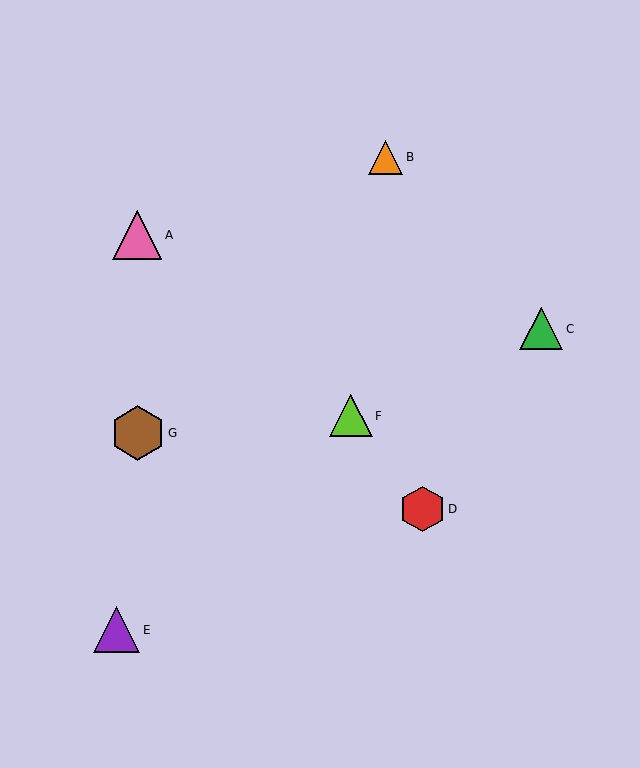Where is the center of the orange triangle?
The center of the orange triangle is at (386, 157).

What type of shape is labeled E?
Shape E is a purple triangle.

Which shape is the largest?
The brown hexagon (labeled G) is the largest.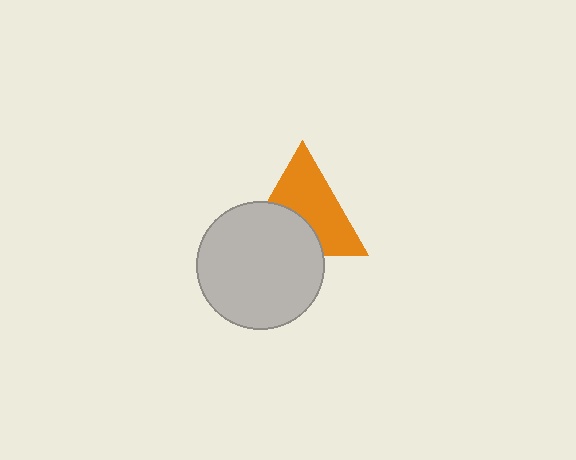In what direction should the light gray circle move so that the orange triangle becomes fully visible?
The light gray circle should move down. That is the shortest direction to clear the overlap and leave the orange triangle fully visible.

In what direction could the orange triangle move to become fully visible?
The orange triangle could move up. That would shift it out from behind the light gray circle entirely.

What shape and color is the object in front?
The object in front is a light gray circle.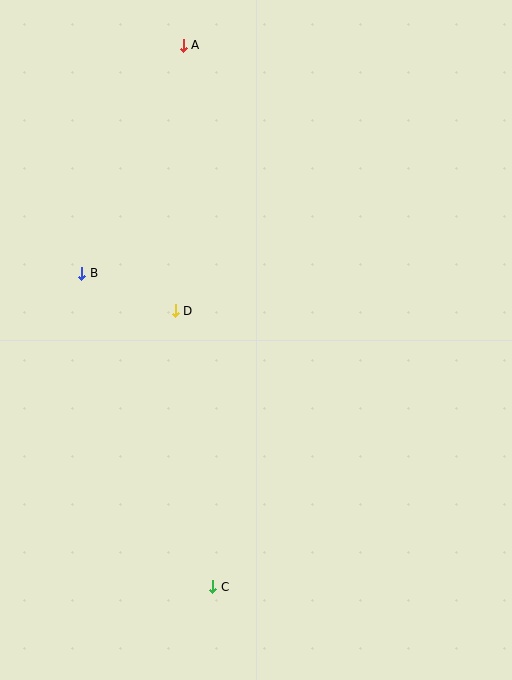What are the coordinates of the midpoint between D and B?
The midpoint between D and B is at (129, 292).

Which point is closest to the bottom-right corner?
Point C is closest to the bottom-right corner.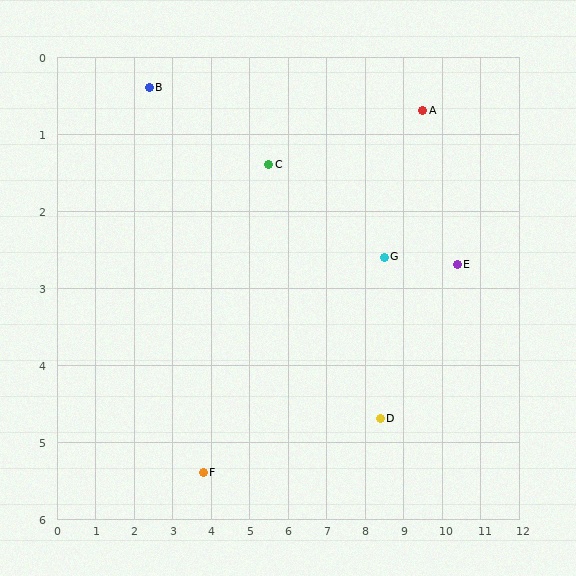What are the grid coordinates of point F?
Point F is at approximately (3.8, 5.4).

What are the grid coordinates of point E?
Point E is at approximately (10.4, 2.7).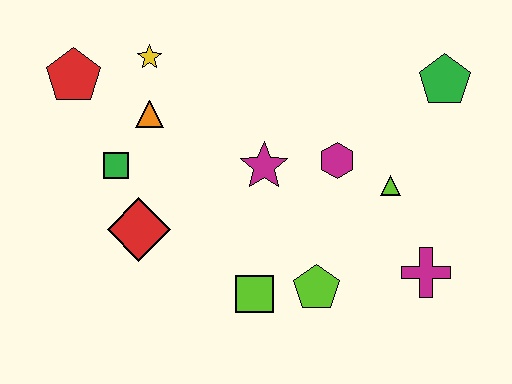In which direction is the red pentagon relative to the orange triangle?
The red pentagon is to the left of the orange triangle.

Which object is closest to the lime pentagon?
The lime square is closest to the lime pentagon.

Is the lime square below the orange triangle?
Yes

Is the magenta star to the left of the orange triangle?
No